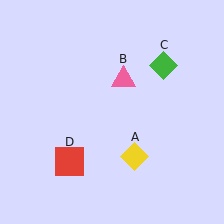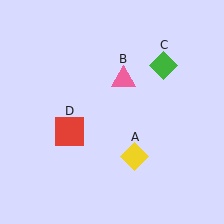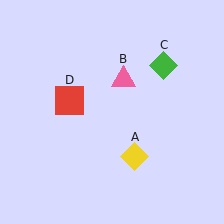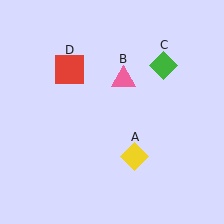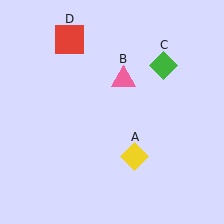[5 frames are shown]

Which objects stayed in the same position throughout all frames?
Yellow diamond (object A) and pink triangle (object B) and green diamond (object C) remained stationary.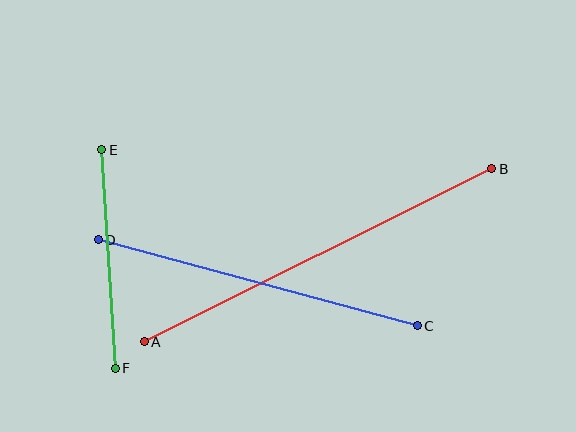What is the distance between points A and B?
The distance is approximately 388 pixels.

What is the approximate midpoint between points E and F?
The midpoint is at approximately (109, 259) pixels.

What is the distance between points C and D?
The distance is approximately 331 pixels.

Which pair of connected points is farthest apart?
Points A and B are farthest apart.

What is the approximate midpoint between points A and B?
The midpoint is at approximately (318, 255) pixels.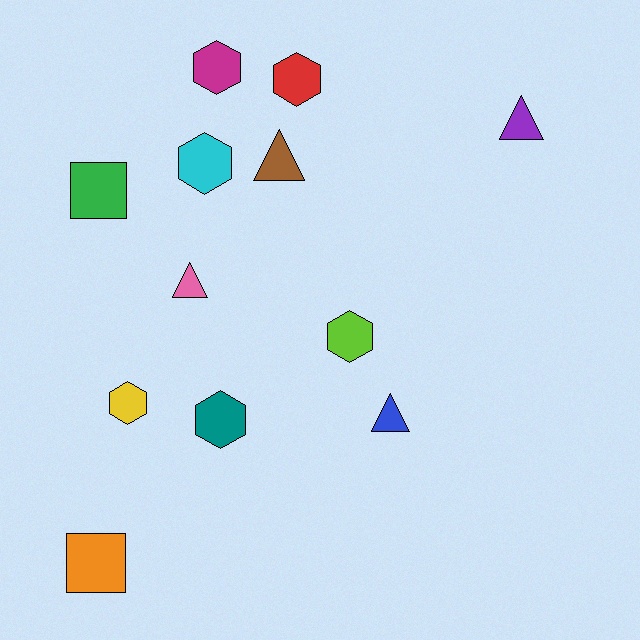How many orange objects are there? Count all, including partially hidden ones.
There is 1 orange object.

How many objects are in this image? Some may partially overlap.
There are 12 objects.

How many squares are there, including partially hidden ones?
There are 2 squares.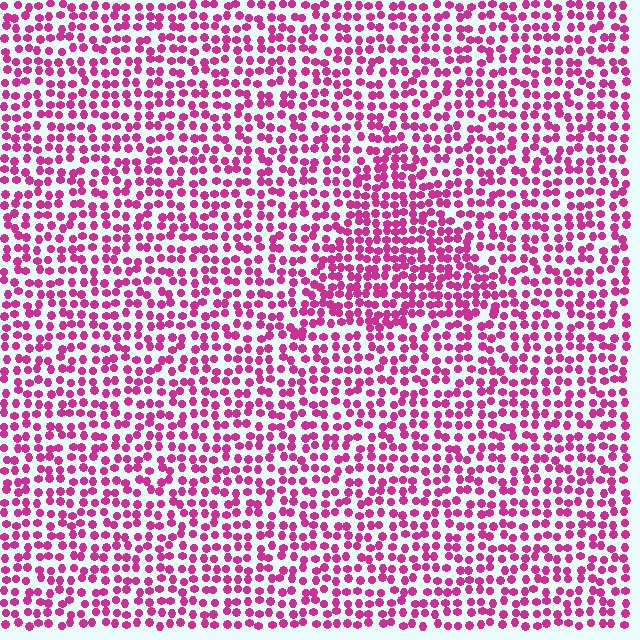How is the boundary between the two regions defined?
The boundary is defined by a change in element density (approximately 1.5x ratio). All elements are the same color, size, and shape.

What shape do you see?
I see a triangle.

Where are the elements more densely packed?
The elements are more densely packed inside the triangle boundary.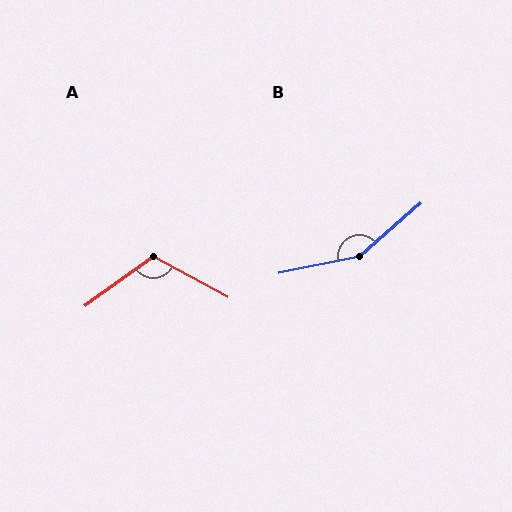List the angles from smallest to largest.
A (116°), B (151°).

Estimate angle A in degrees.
Approximately 116 degrees.